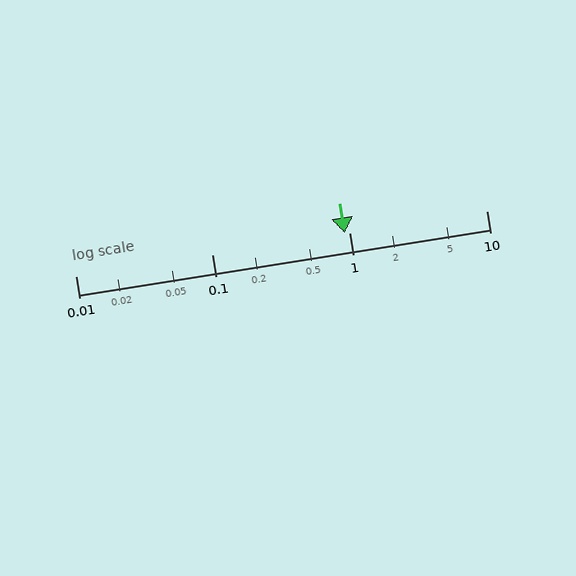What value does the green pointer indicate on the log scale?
The pointer indicates approximately 0.93.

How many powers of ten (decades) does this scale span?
The scale spans 3 decades, from 0.01 to 10.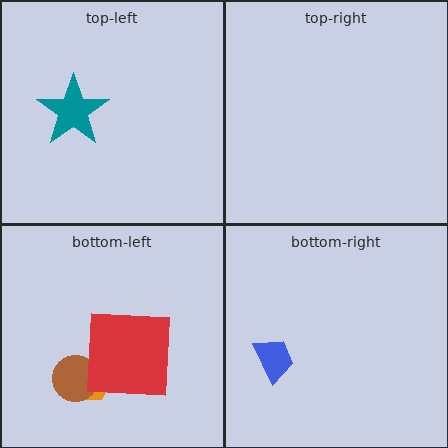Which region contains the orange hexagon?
The bottom-left region.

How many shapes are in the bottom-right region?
1.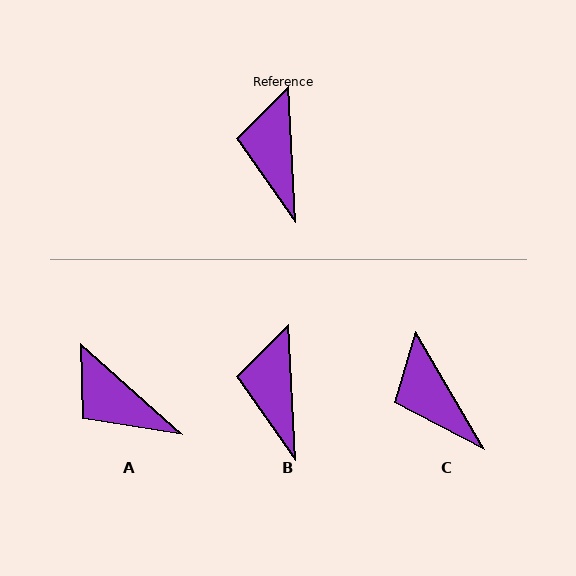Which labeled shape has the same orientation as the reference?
B.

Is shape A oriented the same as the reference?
No, it is off by about 46 degrees.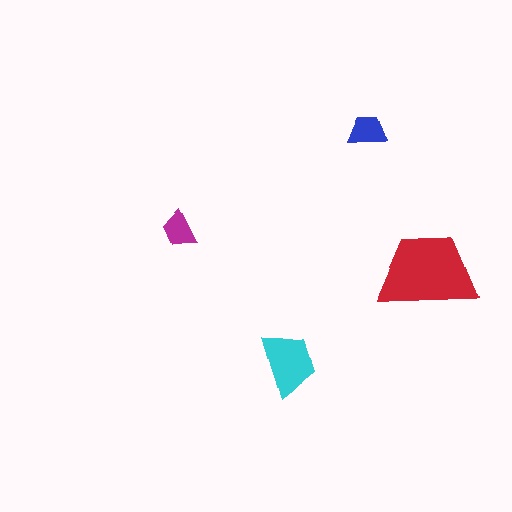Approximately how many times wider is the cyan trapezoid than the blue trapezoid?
About 1.5 times wider.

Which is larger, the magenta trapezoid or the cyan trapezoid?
The cyan one.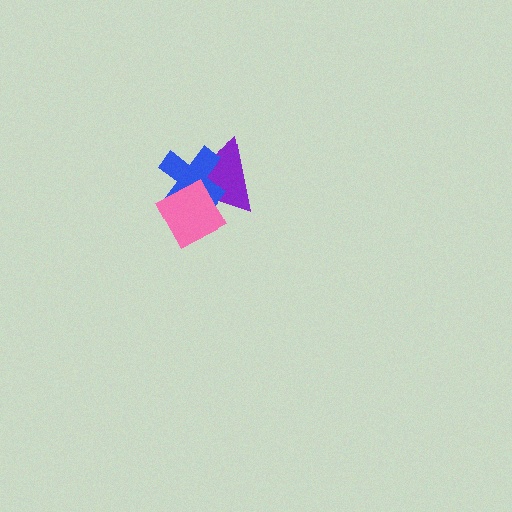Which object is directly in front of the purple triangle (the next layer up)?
The blue cross is directly in front of the purple triangle.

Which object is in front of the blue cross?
The pink diamond is in front of the blue cross.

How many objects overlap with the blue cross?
2 objects overlap with the blue cross.